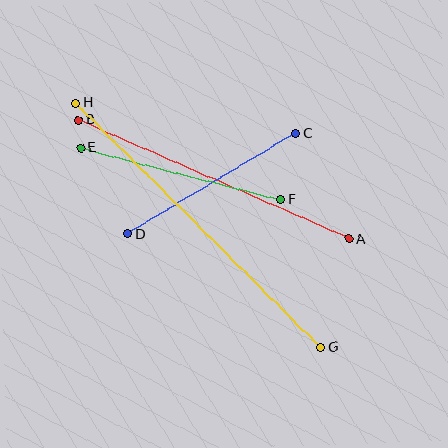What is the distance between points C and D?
The distance is approximately 196 pixels.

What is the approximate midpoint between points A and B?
The midpoint is at approximately (213, 179) pixels.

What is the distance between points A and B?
The distance is approximately 295 pixels.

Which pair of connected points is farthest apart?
Points G and H are farthest apart.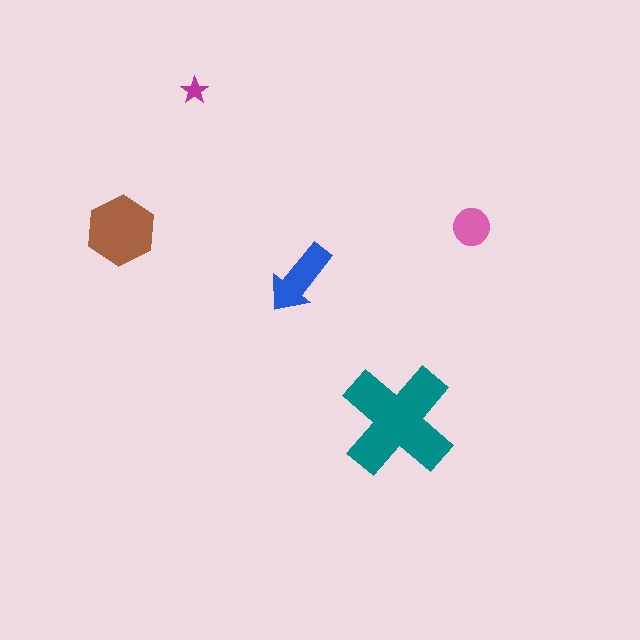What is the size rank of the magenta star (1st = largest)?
5th.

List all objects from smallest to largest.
The magenta star, the pink circle, the blue arrow, the brown hexagon, the teal cross.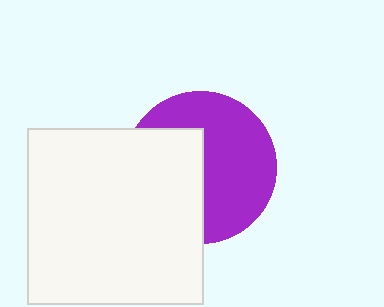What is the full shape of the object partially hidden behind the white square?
The partially hidden object is a purple circle.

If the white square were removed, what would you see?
You would see the complete purple circle.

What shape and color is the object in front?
The object in front is a white square.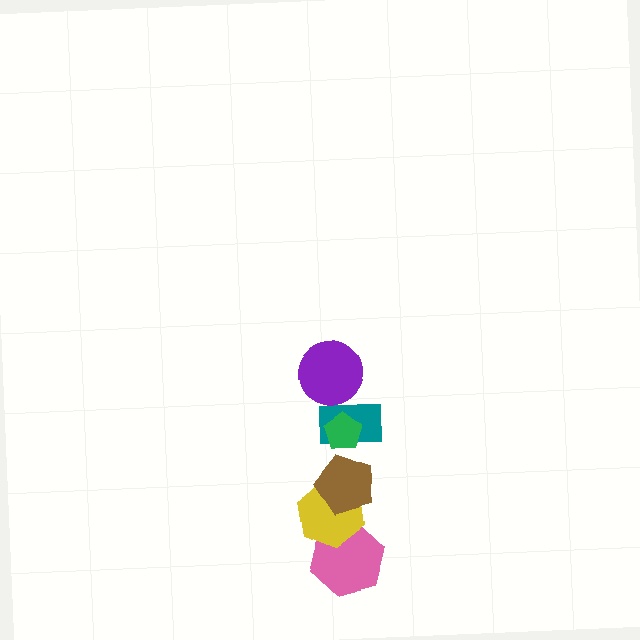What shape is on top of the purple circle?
The green pentagon is on top of the purple circle.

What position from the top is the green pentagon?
The green pentagon is 1st from the top.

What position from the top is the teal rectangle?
The teal rectangle is 3rd from the top.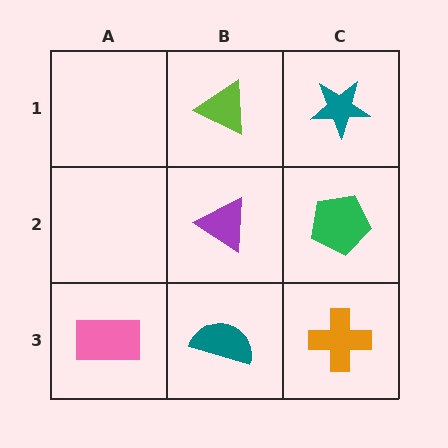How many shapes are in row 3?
3 shapes.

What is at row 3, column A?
A pink rectangle.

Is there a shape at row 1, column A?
No, that cell is empty.